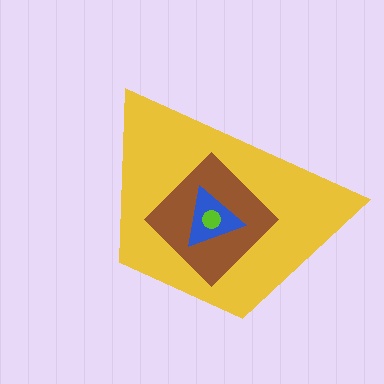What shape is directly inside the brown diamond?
The blue triangle.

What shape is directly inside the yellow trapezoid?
The brown diamond.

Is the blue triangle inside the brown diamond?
Yes.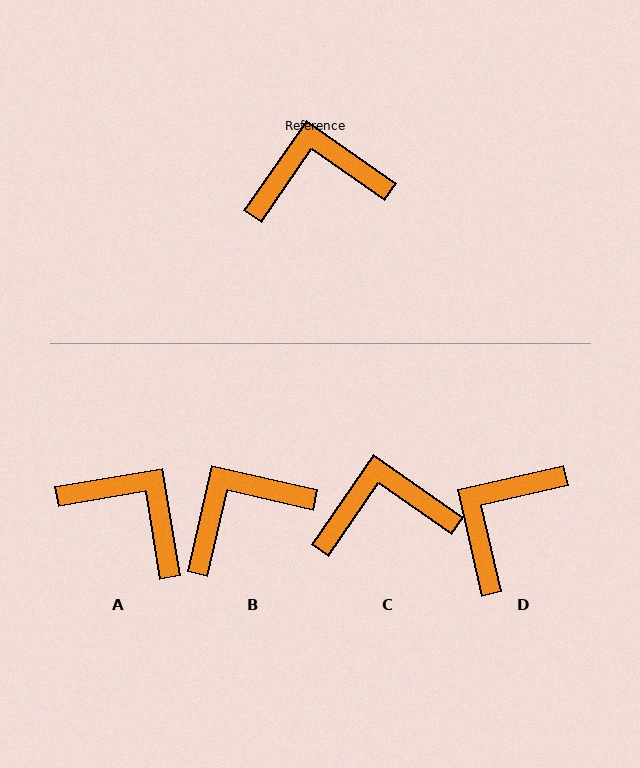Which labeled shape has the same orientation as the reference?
C.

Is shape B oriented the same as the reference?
No, it is off by about 22 degrees.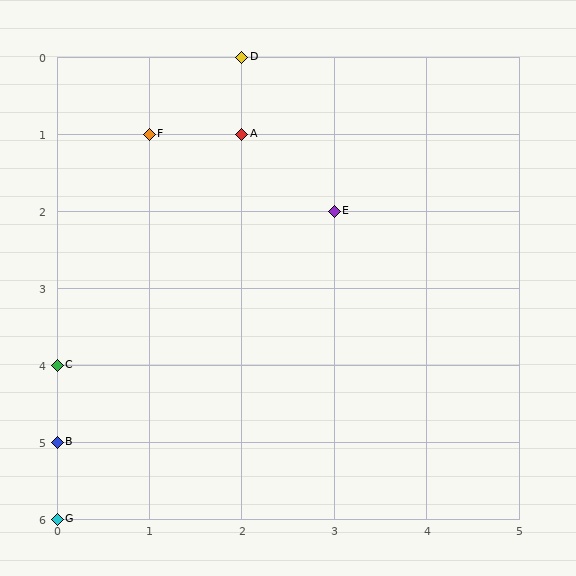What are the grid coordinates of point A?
Point A is at grid coordinates (2, 1).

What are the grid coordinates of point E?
Point E is at grid coordinates (3, 2).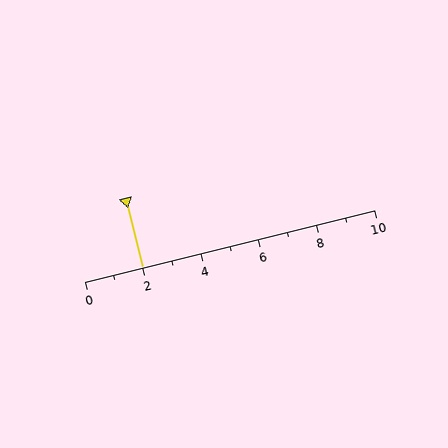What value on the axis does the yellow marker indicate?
The marker indicates approximately 2.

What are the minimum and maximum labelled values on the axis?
The axis runs from 0 to 10.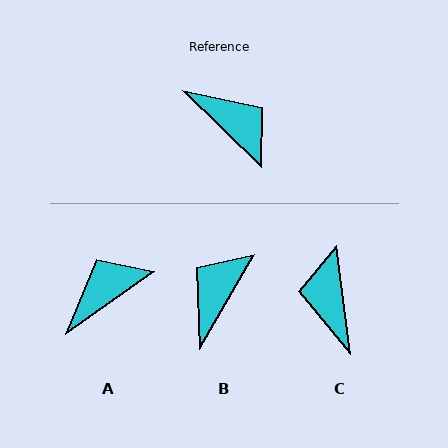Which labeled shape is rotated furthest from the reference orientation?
C, about 142 degrees away.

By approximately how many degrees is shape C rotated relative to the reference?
Approximately 142 degrees counter-clockwise.